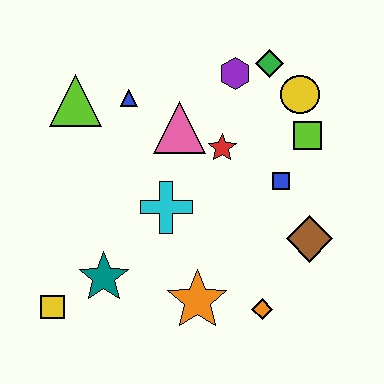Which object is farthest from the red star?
The yellow square is farthest from the red star.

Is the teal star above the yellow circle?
No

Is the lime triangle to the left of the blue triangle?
Yes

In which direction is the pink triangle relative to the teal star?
The pink triangle is above the teal star.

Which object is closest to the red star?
The pink triangle is closest to the red star.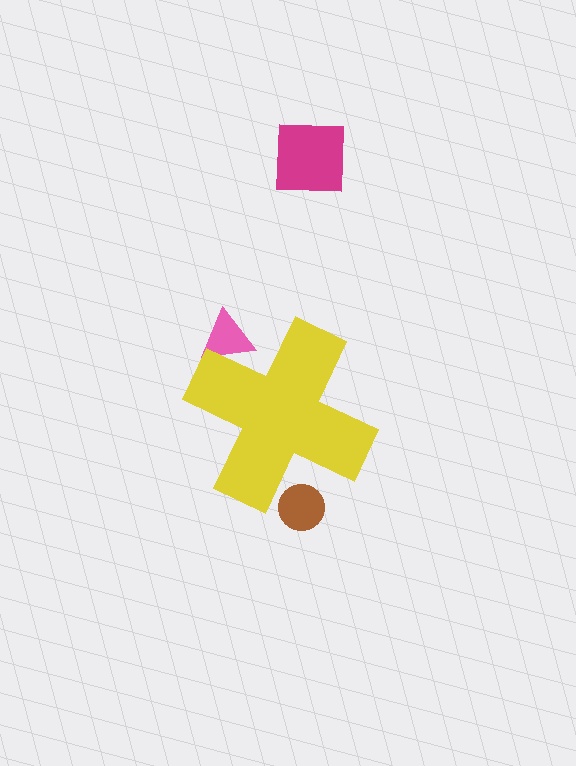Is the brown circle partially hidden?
Yes, the brown circle is partially hidden behind the yellow cross.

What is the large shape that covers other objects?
A yellow cross.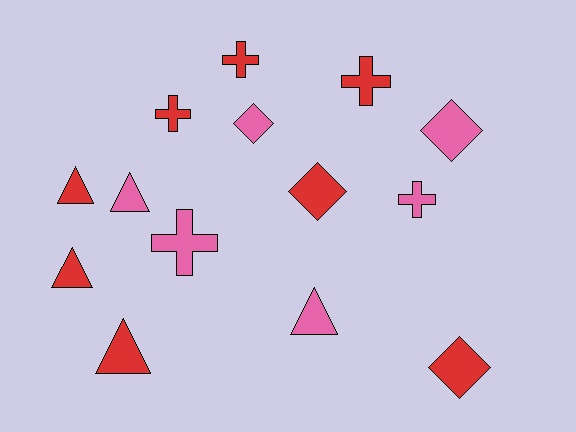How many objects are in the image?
There are 14 objects.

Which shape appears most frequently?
Triangle, with 5 objects.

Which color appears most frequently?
Red, with 8 objects.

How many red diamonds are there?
There are 2 red diamonds.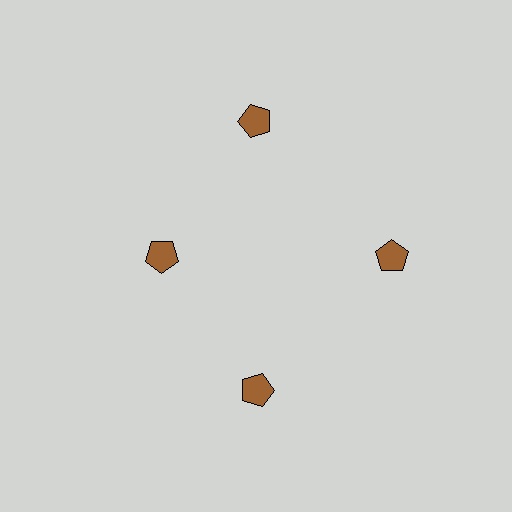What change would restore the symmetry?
The symmetry would be restored by moving it outward, back onto the ring so that all 4 pentagons sit at equal angles and equal distance from the center.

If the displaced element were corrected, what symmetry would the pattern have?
It would have 4-fold rotational symmetry — the pattern would map onto itself every 90 degrees.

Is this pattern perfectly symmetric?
No. The 4 brown pentagons are arranged in a ring, but one element near the 9 o'clock position is pulled inward toward the center, breaking the 4-fold rotational symmetry.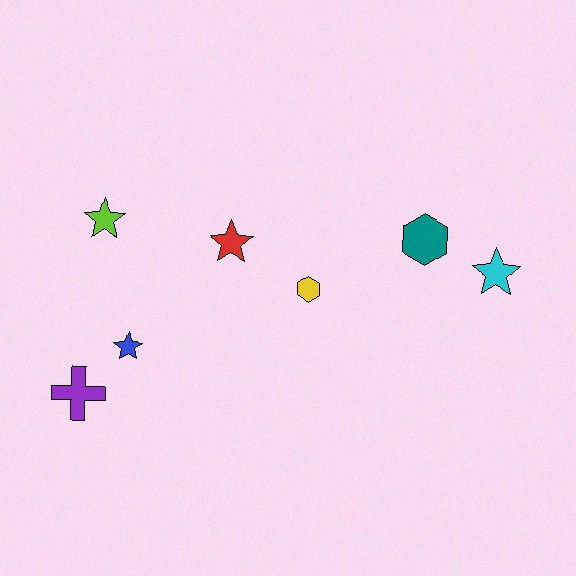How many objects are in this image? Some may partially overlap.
There are 7 objects.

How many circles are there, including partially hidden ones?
There are no circles.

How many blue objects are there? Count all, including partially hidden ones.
There is 1 blue object.